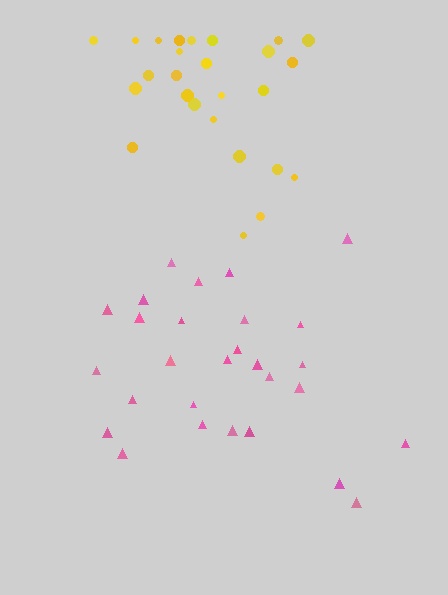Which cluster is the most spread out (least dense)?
Pink.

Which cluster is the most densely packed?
Yellow.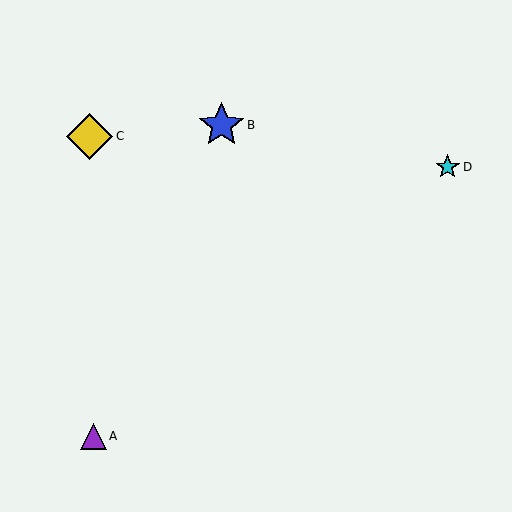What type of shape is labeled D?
Shape D is a cyan star.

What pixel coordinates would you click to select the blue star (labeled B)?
Click at (221, 125) to select the blue star B.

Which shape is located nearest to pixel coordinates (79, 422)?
The purple triangle (labeled A) at (93, 436) is nearest to that location.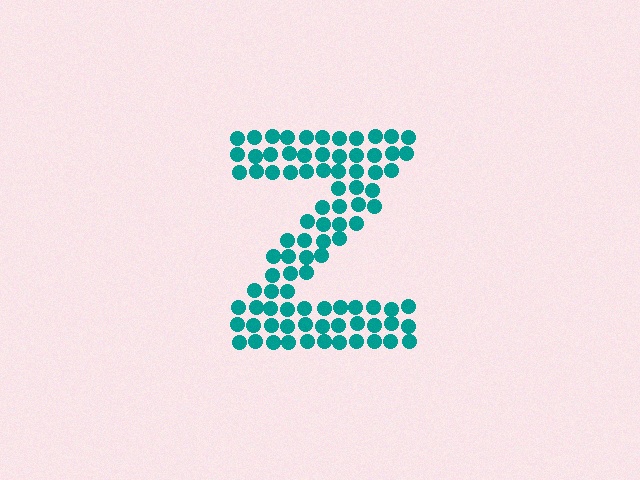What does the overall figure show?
The overall figure shows the letter Z.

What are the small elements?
The small elements are circles.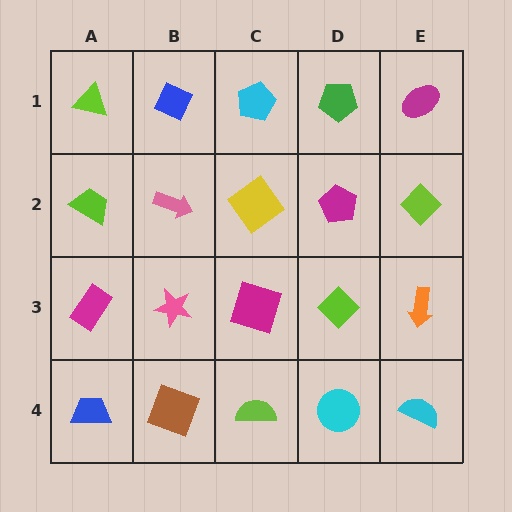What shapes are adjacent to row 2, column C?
A cyan pentagon (row 1, column C), a magenta square (row 3, column C), a pink arrow (row 2, column B), a magenta pentagon (row 2, column D).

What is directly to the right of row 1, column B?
A cyan pentagon.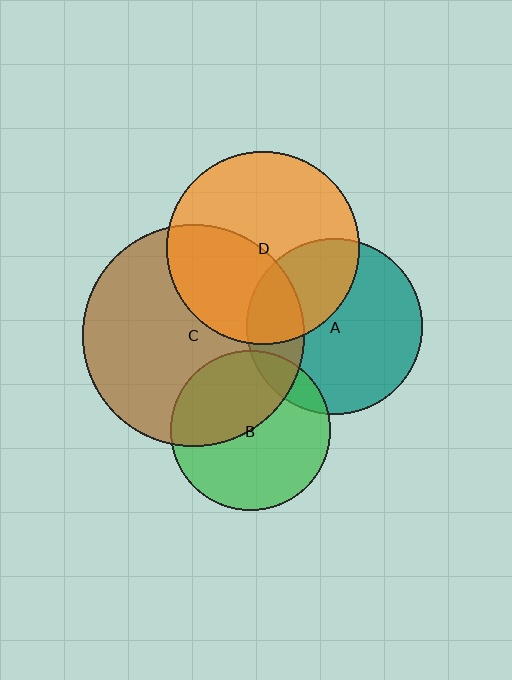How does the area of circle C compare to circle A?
Approximately 1.6 times.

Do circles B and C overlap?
Yes.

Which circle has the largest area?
Circle C (brown).